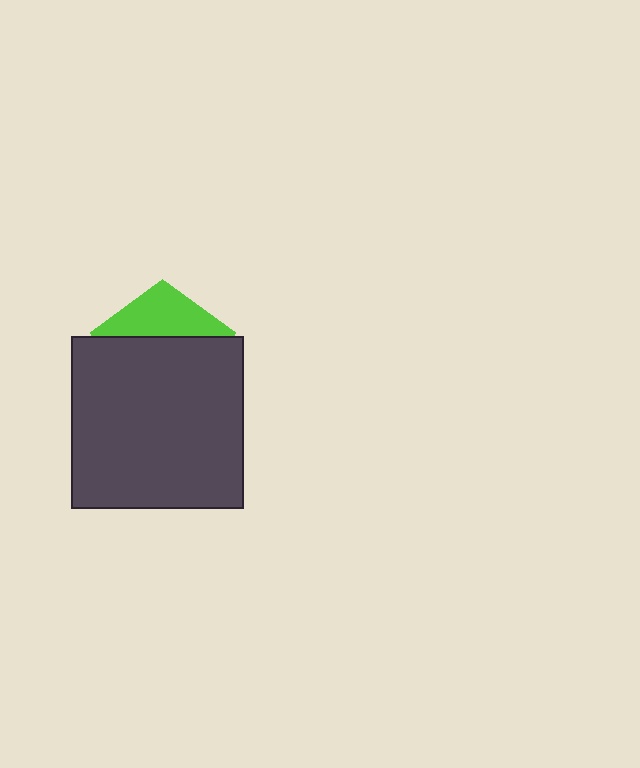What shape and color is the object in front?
The object in front is a dark gray square.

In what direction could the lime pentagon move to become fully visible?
The lime pentagon could move up. That would shift it out from behind the dark gray square entirely.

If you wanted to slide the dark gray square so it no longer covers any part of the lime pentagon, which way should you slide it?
Slide it down — that is the most direct way to separate the two shapes.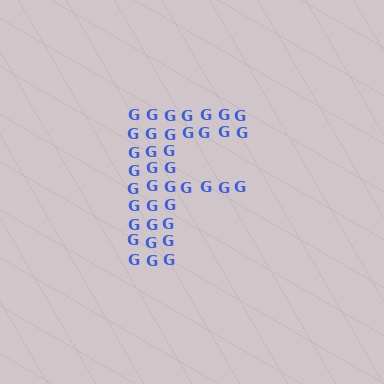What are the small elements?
The small elements are letter G's.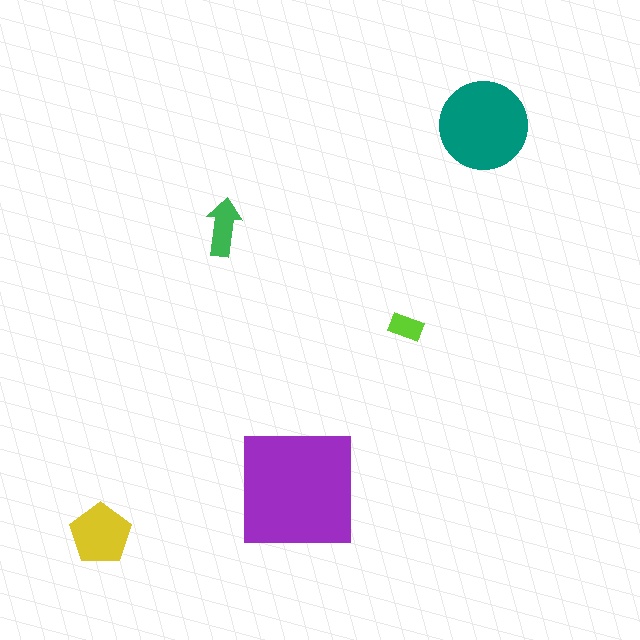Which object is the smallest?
The lime rectangle.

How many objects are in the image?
There are 5 objects in the image.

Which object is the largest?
The purple square.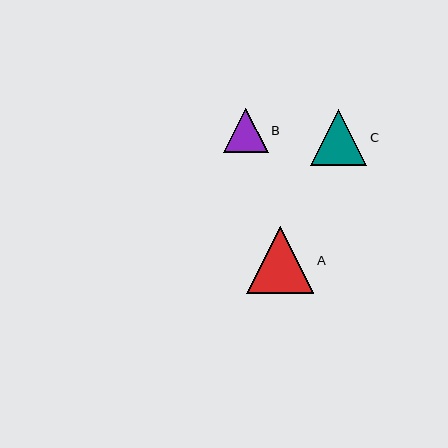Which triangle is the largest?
Triangle A is the largest with a size of approximately 67 pixels.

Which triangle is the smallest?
Triangle B is the smallest with a size of approximately 44 pixels.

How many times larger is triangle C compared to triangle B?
Triangle C is approximately 1.3 times the size of triangle B.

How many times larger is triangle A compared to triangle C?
Triangle A is approximately 1.2 times the size of triangle C.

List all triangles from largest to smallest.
From largest to smallest: A, C, B.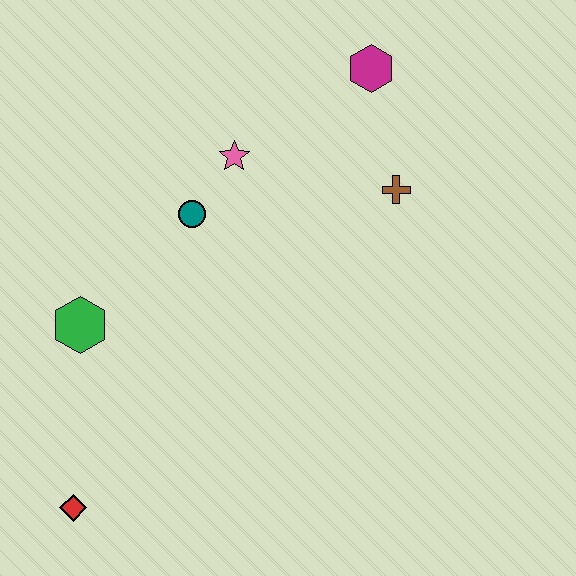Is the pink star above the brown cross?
Yes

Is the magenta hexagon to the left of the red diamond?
No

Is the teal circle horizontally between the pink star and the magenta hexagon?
No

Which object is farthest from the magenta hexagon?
The red diamond is farthest from the magenta hexagon.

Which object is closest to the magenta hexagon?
The brown cross is closest to the magenta hexagon.